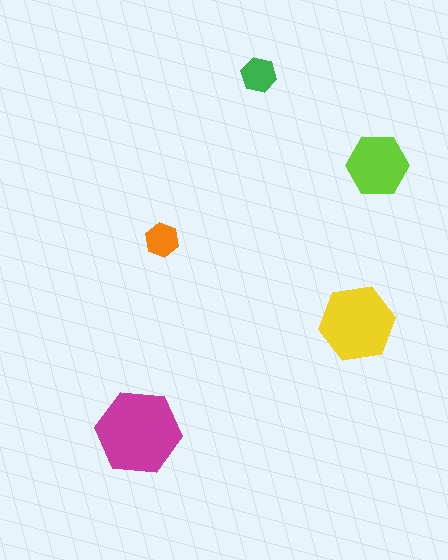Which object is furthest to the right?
The lime hexagon is rightmost.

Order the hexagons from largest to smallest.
the magenta one, the yellow one, the lime one, the green one, the orange one.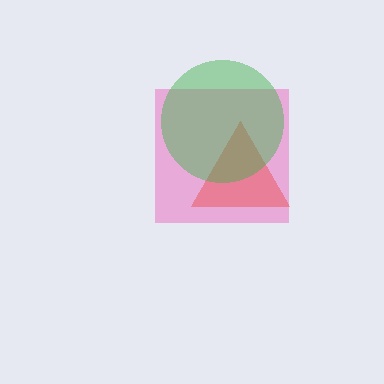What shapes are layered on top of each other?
The layered shapes are: a pink square, a red triangle, a green circle.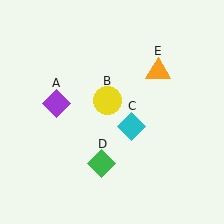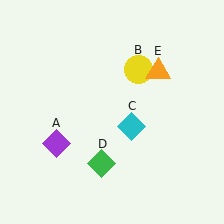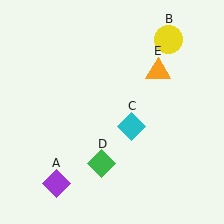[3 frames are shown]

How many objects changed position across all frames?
2 objects changed position: purple diamond (object A), yellow circle (object B).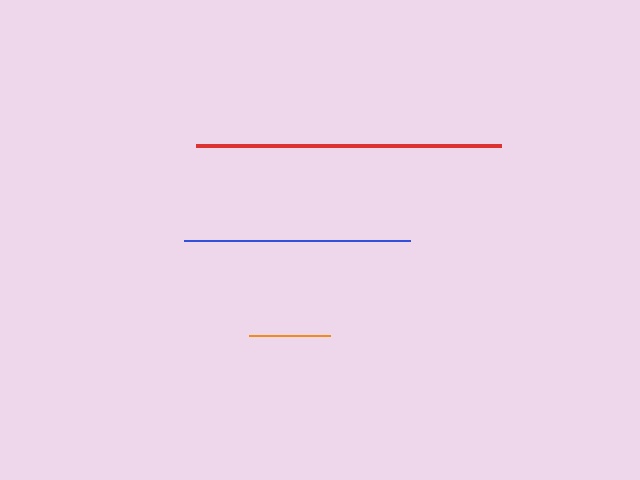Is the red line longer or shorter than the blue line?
The red line is longer than the blue line.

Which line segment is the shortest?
The orange line is the shortest at approximately 81 pixels.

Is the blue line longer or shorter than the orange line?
The blue line is longer than the orange line.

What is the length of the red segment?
The red segment is approximately 305 pixels long.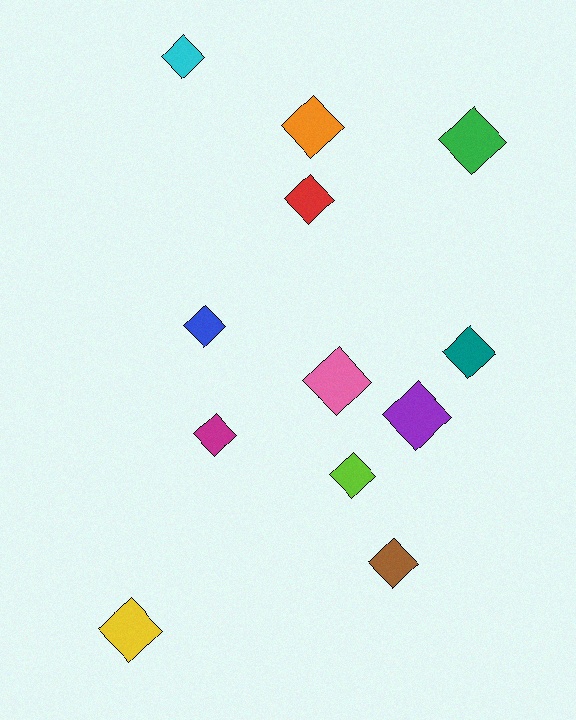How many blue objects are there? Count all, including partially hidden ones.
There is 1 blue object.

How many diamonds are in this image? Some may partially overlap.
There are 12 diamonds.